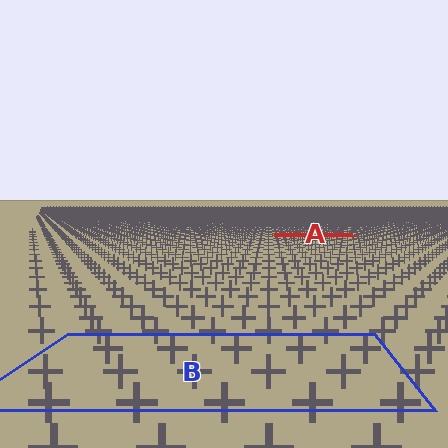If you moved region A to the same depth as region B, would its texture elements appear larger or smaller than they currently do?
They would appear larger. At a closer depth, the same texture elements are projected at a bigger on-screen size.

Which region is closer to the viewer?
Region B is closer. The texture elements there are larger and more spread out.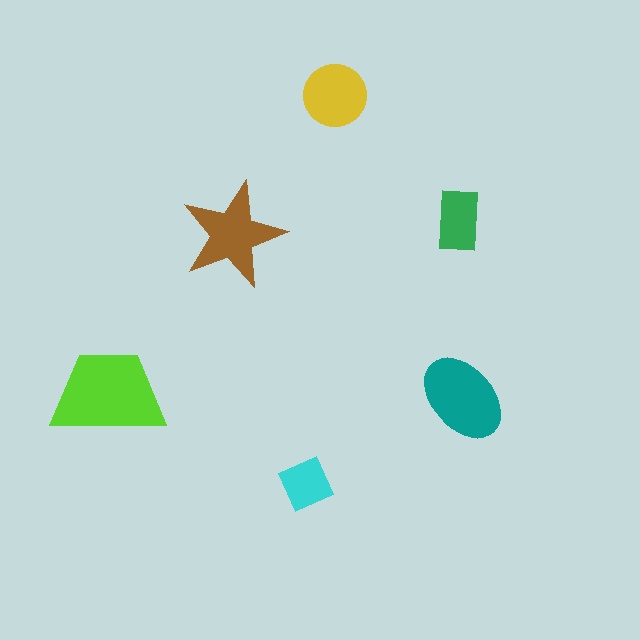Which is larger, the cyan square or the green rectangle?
The green rectangle.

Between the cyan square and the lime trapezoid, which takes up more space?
The lime trapezoid.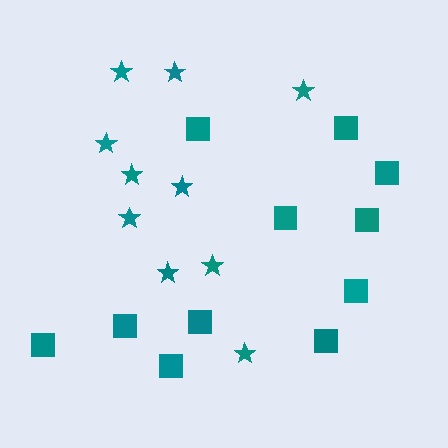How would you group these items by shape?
There are 2 groups: one group of squares (11) and one group of stars (10).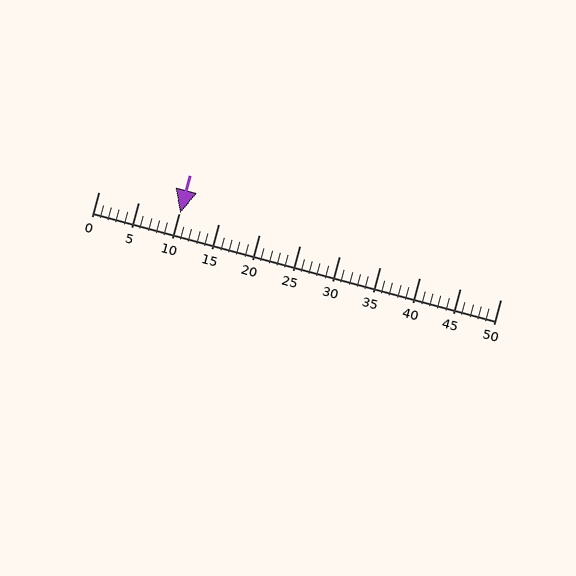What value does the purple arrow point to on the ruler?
The purple arrow points to approximately 10.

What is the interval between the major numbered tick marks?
The major tick marks are spaced 5 units apart.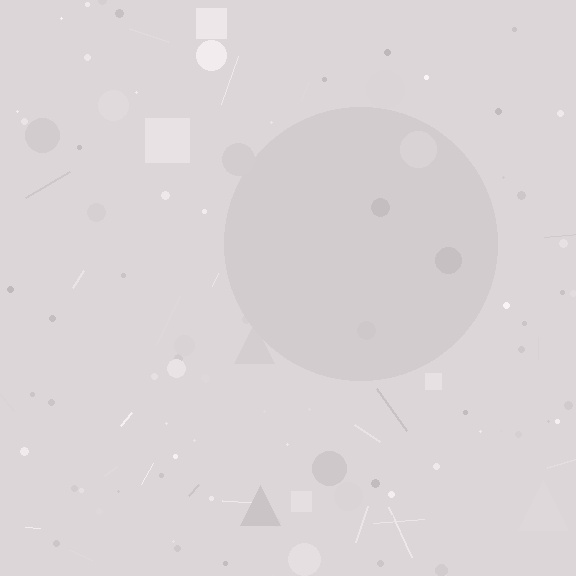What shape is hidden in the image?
A circle is hidden in the image.